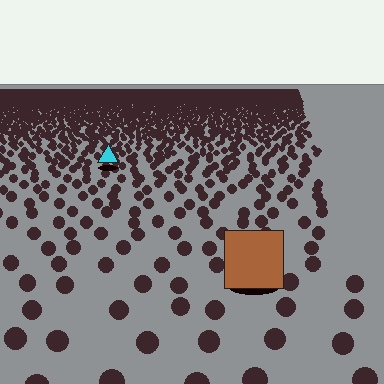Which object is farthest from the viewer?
The cyan triangle is farthest from the viewer. It appears smaller and the ground texture around it is denser.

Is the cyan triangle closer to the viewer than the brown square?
No. The brown square is closer — you can tell from the texture gradient: the ground texture is coarser near it.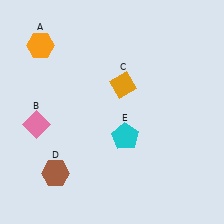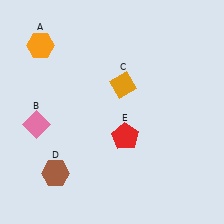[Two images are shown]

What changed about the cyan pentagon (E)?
In Image 1, E is cyan. In Image 2, it changed to red.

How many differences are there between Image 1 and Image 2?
There is 1 difference between the two images.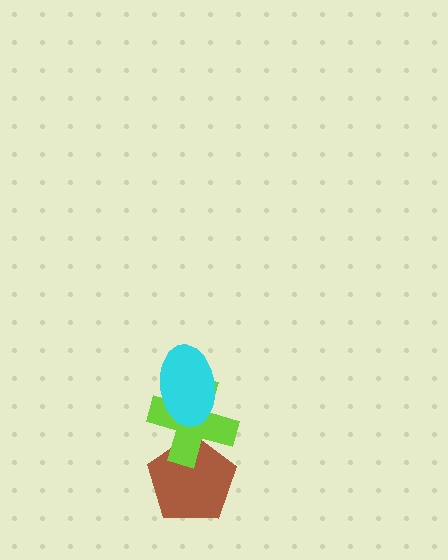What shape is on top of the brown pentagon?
The lime cross is on top of the brown pentagon.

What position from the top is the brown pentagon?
The brown pentagon is 3rd from the top.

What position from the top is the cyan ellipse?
The cyan ellipse is 1st from the top.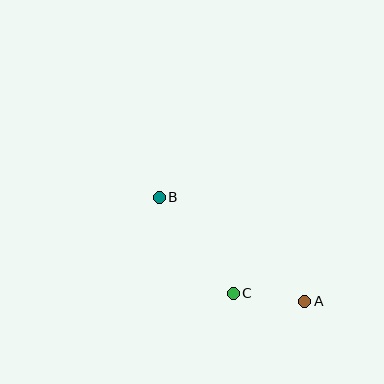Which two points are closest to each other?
Points A and C are closest to each other.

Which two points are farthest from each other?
Points A and B are farthest from each other.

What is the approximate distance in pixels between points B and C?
The distance between B and C is approximately 121 pixels.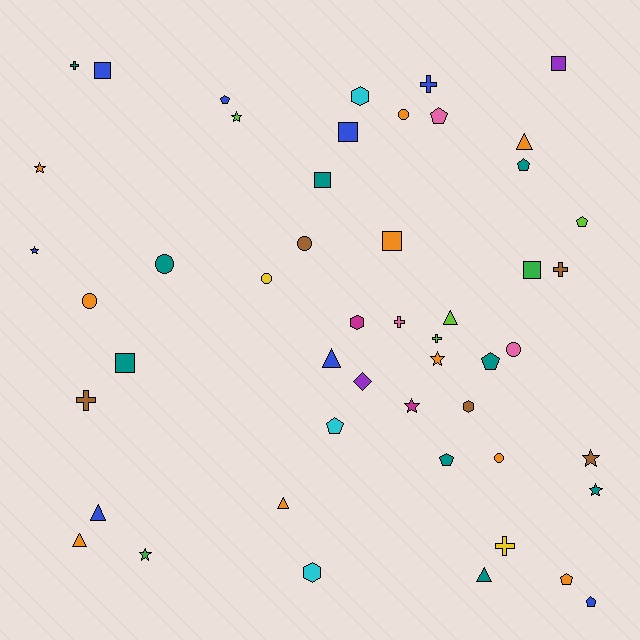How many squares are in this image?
There are 7 squares.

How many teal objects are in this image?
There are 9 teal objects.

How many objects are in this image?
There are 50 objects.